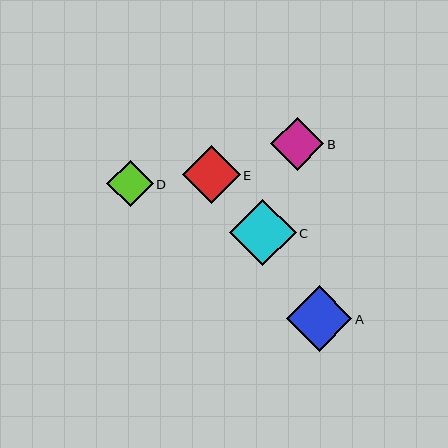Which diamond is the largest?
Diamond C is the largest with a size of approximately 67 pixels.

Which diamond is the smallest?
Diamond D is the smallest with a size of approximately 47 pixels.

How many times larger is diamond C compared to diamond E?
Diamond C is approximately 1.2 times the size of diamond E.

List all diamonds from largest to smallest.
From largest to smallest: C, A, E, B, D.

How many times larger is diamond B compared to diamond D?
Diamond B is approximately 1.1 times the size of diamond D.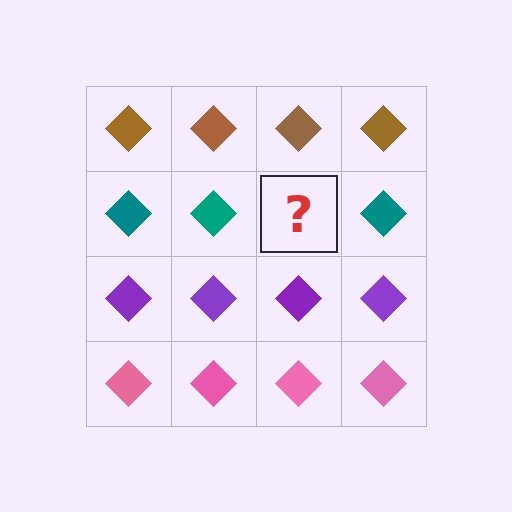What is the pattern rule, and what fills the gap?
The rule is that each row has a consistent color. The gap should be filled with a teal diamond.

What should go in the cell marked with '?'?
The missing cell should contain a teal diamond.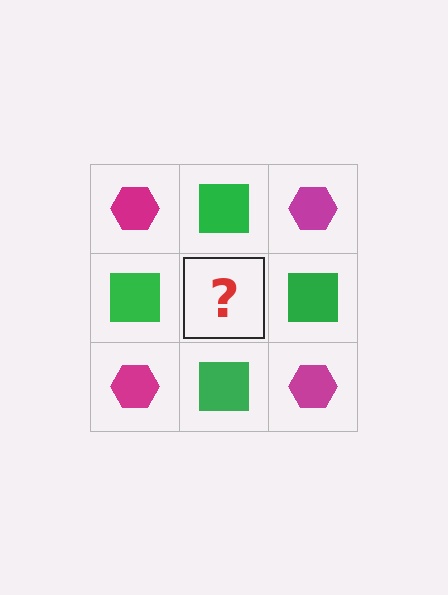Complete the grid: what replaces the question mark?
The question mark should be replaced with a magenta hexagon.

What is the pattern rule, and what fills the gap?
The rule is that it alternates magenta hexagon and green square in a checkerboard pattern. The gap should be filled with a magenta hexagon.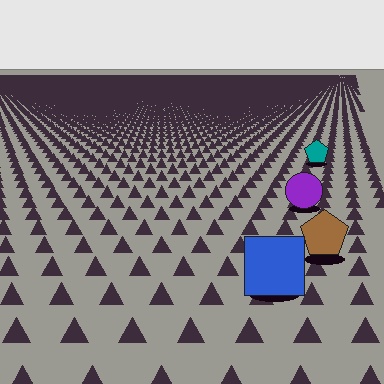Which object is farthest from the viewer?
The teal pentagon is farthest from the viewer. It appears smaller and the ground texture around it is denser.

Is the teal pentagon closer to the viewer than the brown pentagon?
No. The brown pentagon is closer — you can tell from the texture gradient: the ground texture is coarser near it.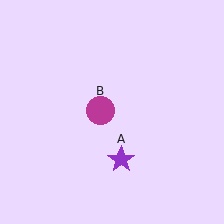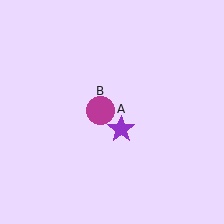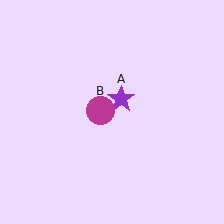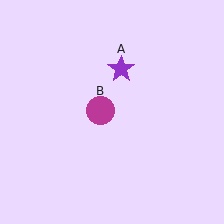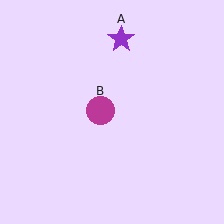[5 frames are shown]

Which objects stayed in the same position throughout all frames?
Magenta circle (object B) remained stationary.